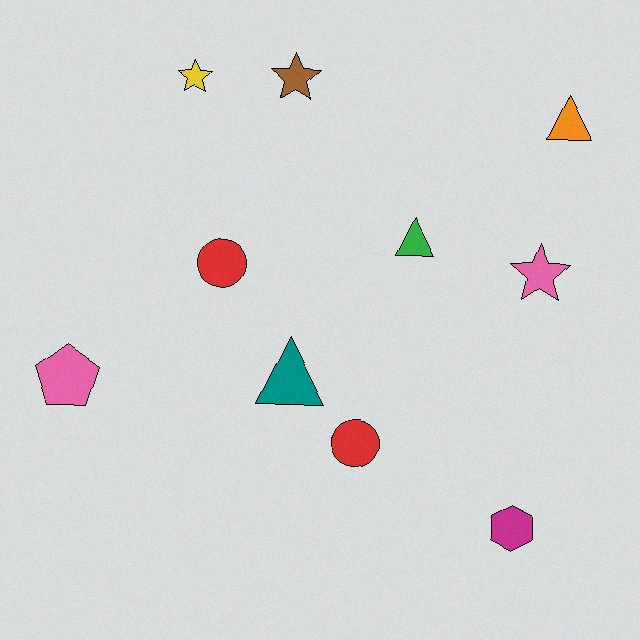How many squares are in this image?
There are no squares.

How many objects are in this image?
There are 10 objects.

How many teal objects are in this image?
There is 1 teal object.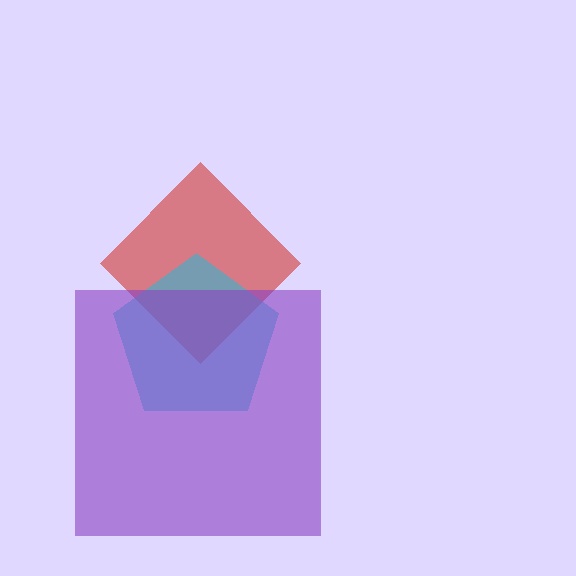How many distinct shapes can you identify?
There are 3 distinct shapes: a red diamond, a cyan pentagon, a purple square.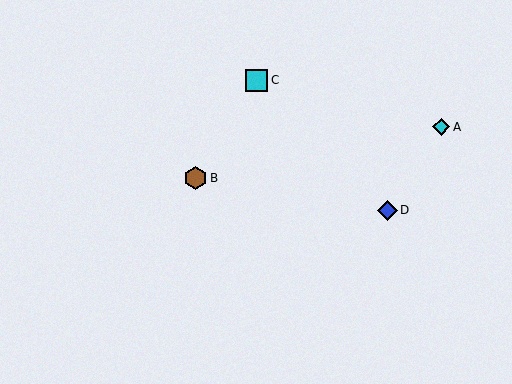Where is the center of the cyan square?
The center of the cyan square is at (257, 80).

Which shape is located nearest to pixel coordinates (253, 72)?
The cyan square (labeled C) at (257, 80) is nearest to that location.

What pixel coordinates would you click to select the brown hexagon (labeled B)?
Click at (196, 178) to select the brown hexagon B.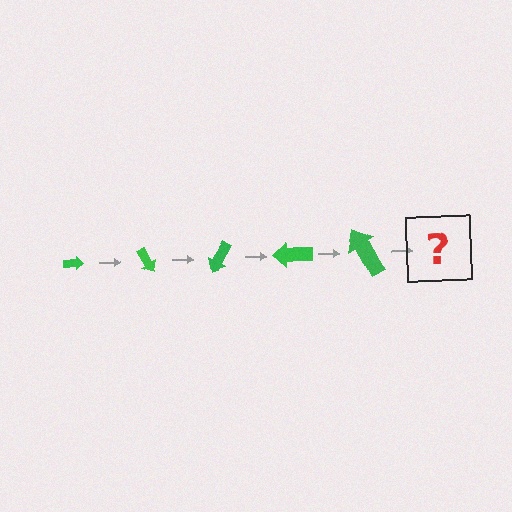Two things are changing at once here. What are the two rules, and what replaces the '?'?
The two rules are that the arrow grows larger each step and it rotates 60 degrees each step. The '?' should be an arrow, larger than the previous one and rotated 300 degrees from the start.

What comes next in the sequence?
The next element should be an arrow, larger than the previous one and rotated 300 degrees from the start.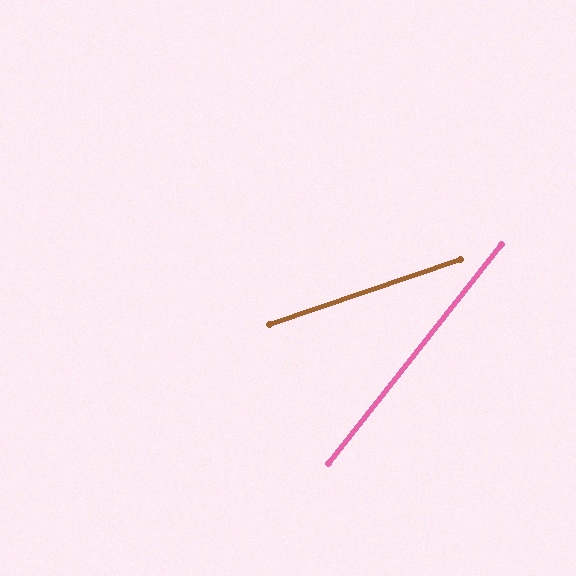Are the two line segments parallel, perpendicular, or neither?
Neither parallel nor perpendicular — they differ by about 33°.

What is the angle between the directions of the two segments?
Approximately 33 degrees.